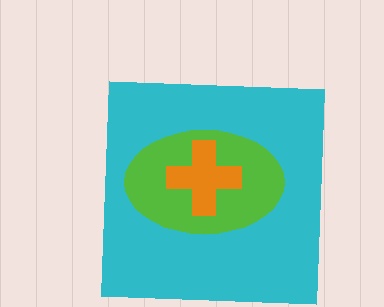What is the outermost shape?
The cyan square.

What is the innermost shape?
The orange cross.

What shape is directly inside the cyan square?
The lime ellipse.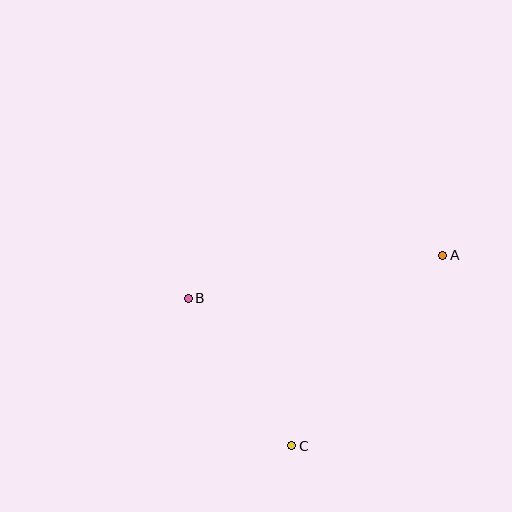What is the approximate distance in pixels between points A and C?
The distance between A and C is approximately 243 pixels.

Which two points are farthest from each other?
Points A and B are farthest from each other.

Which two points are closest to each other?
Points B and C are closest to each other.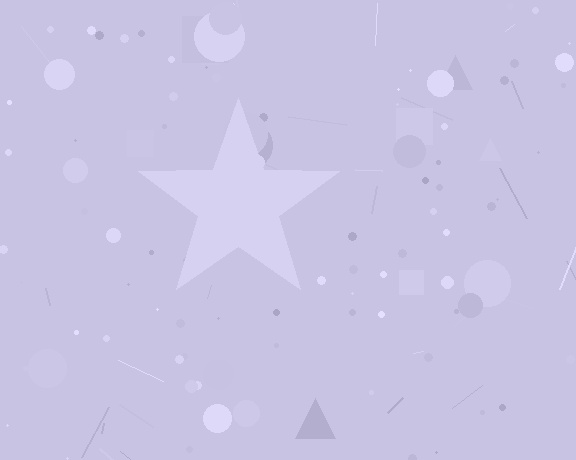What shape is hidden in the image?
A star is hidden in the image.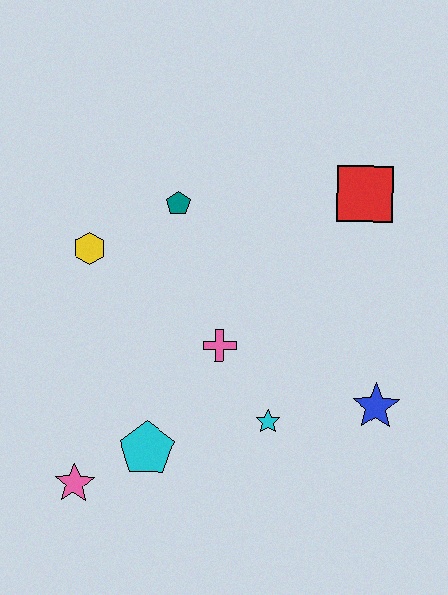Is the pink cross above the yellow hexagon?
No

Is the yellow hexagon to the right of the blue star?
No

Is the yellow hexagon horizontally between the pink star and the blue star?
Yes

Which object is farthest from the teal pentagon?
The pink star is farthest from the teal pentagon.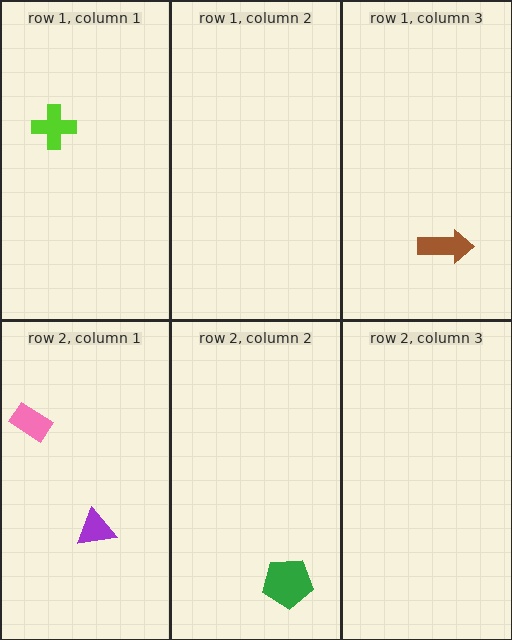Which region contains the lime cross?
The row 1, column 1 region.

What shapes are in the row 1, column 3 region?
The brown arrow.